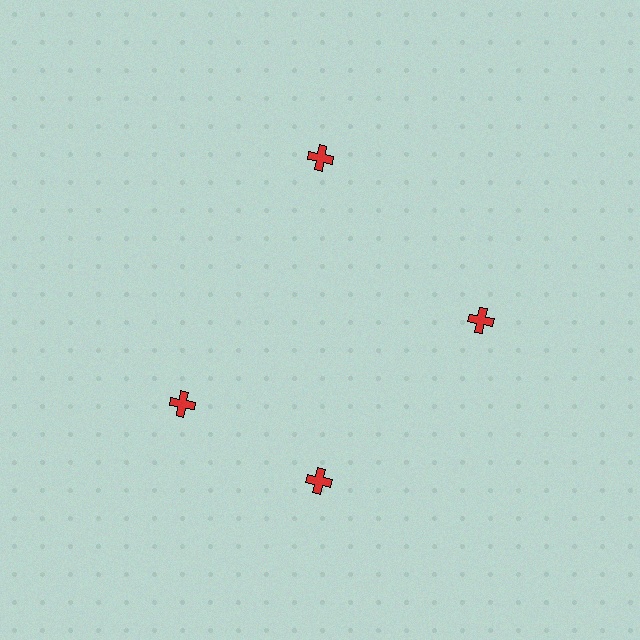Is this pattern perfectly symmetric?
No. The 4 red crosses are arranged in a ring, but one element near the 9 o'clock position is rotated out of alignment along the ring, breaking the 4-fold rotational symmetry.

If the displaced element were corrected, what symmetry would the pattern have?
It would have 4-fold rotational symmetry — the pattern would map onto itself every 90 degrees.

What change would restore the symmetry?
The symmetry would be restored by rotating it back into even spacing with its neighbors so that all 4 crosses sit at equal angles and equal distance from the center.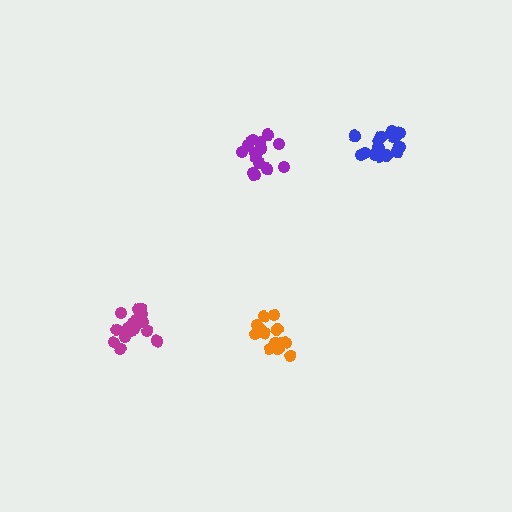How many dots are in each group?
Group 1: 15 dots, Group 2: 17 dots, Group 3: 14 dots, Group 4: 14 dots (60 total).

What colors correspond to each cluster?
The clusters are colored: blue, magenta, purple, orange.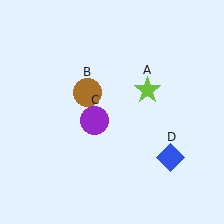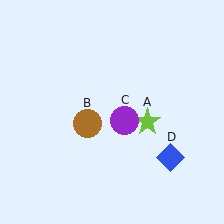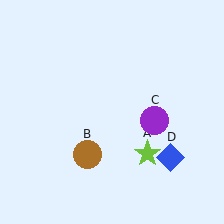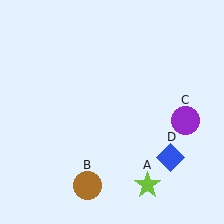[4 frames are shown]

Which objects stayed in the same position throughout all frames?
Blue diamond (object D) remained stationary.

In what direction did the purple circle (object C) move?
The purple circle (object C) moved right.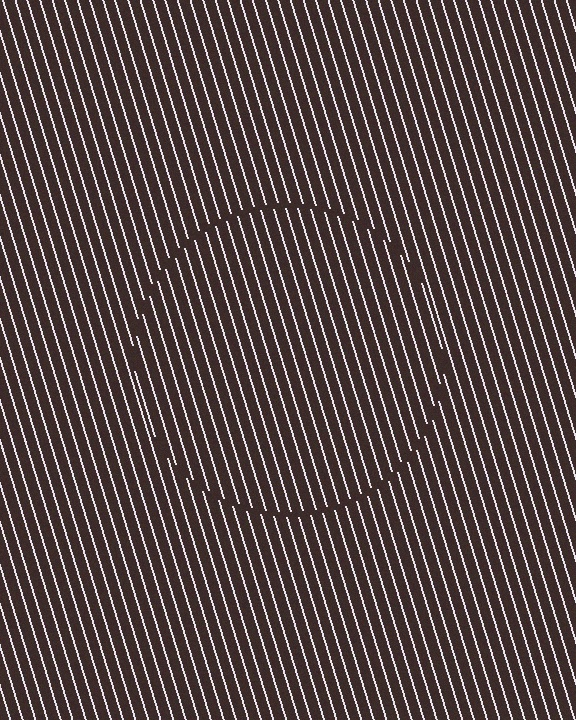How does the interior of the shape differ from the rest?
The interior of the shape contains the same grating, shifted by half a period — the contour is defined by the phase discontinuity where line-ends from the inner and outer gratings abut.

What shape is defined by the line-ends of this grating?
An illusory circle. The interior of the shape contains the same grating, shifted by half a period — the contour is defined by the phase discontinuity where line-ends from the inner and outer gratings abut.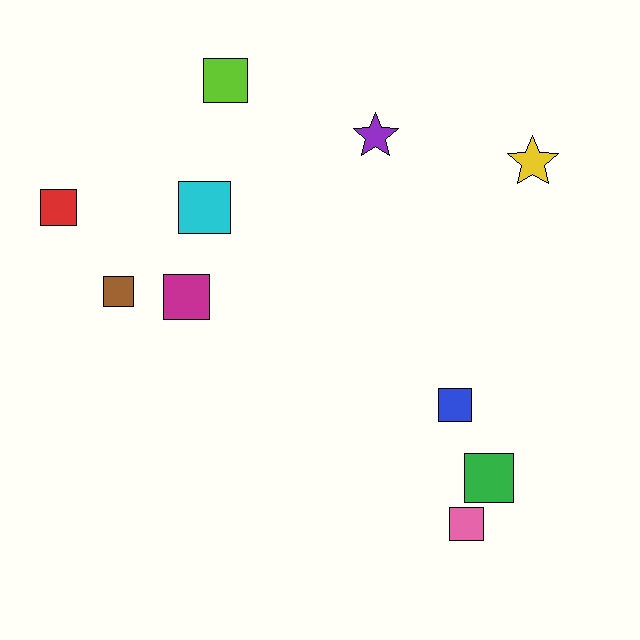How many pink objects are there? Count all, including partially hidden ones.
There is 1 pink object.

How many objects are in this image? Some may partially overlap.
There are 10 objects.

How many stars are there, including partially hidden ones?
There are 2 stars.